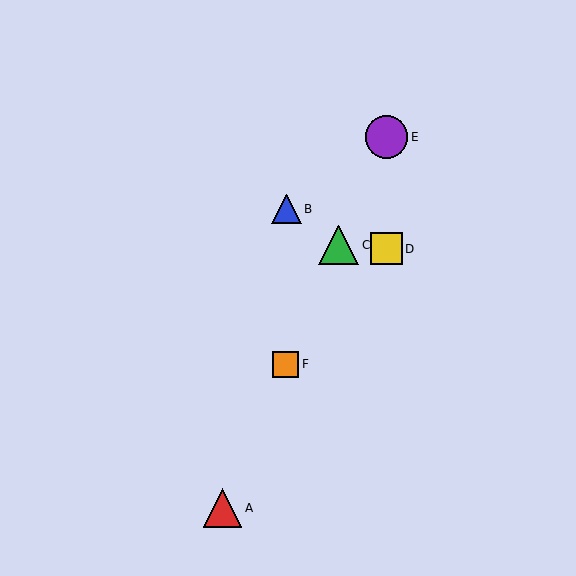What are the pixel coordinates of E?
Object E is at (386, 137).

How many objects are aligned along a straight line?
4 objects (A, C, E, F) are aligned along a straight line.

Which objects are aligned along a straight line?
Objects A, C, E, F are aligned along a straight line.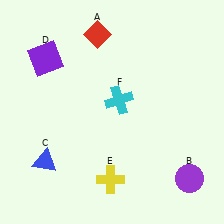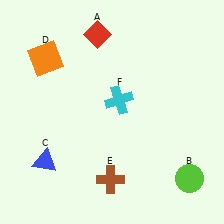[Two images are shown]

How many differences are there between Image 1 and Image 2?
There are 3 differences between the two images.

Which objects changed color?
B changed from purple to lime. D changed from purple to orange. E changed from yellow to brown.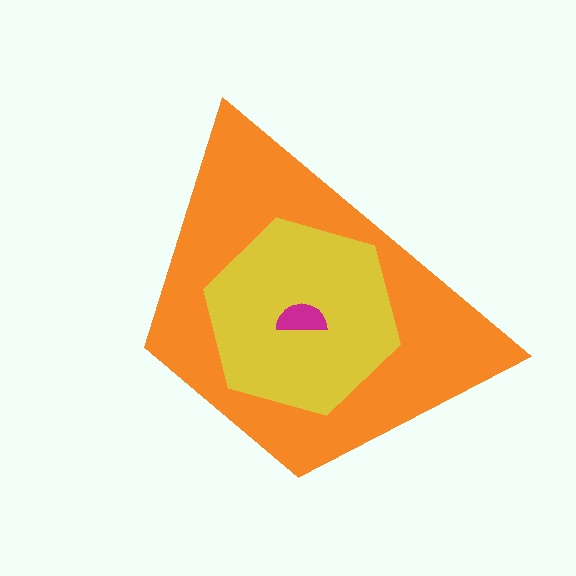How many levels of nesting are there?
3.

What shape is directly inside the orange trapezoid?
The yellow hexagon.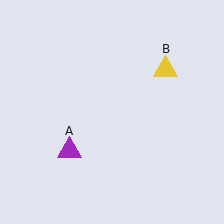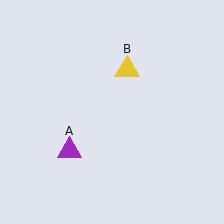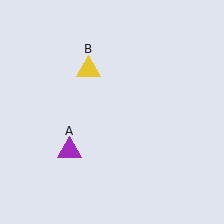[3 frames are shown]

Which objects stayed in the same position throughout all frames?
Purple triangle (object A) remained stationary.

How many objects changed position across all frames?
1 object changed position: yellow triangle (object B).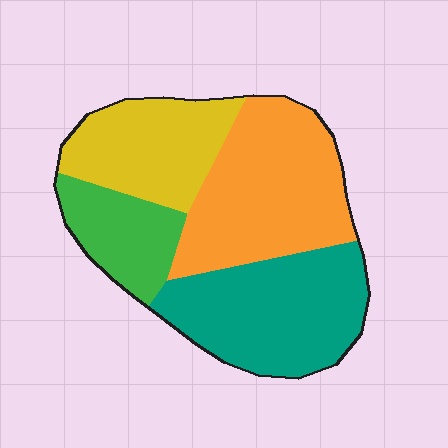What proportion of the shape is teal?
Teal takes up about one third (1/3) of the shape.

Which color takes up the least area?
Green, at roughly 15%.